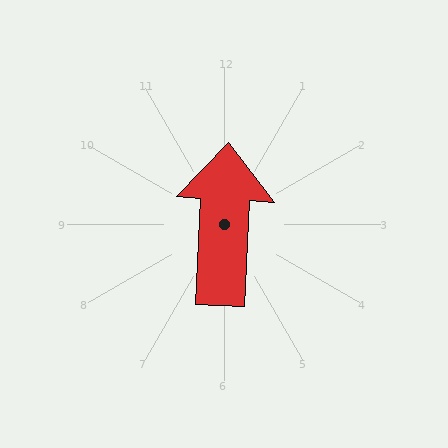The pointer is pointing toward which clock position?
Roughly 12 o'clock.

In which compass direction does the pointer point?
North.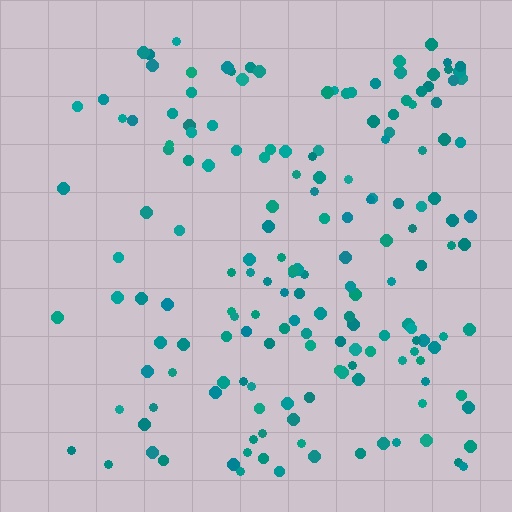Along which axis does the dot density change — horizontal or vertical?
Horizontal.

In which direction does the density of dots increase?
From left to right, with the right side densest.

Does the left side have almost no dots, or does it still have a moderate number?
Still a moderate number, just noticeably fewer than the right.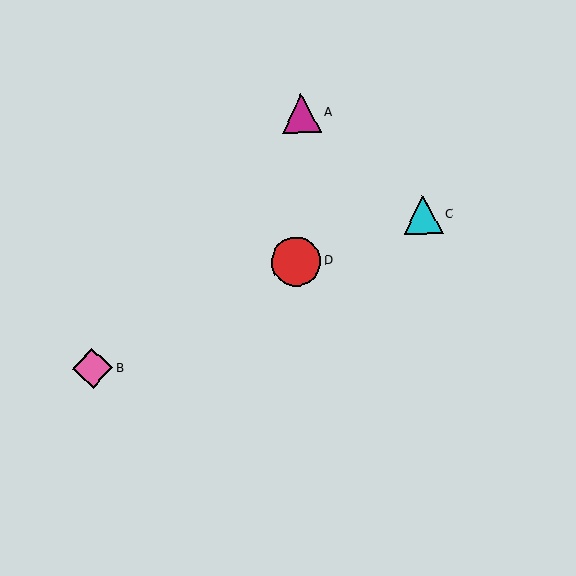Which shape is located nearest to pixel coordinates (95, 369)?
The pink diamond (labeled B) at (93, 368) is nearest to that location.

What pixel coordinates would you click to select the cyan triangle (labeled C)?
Click at (423, 215) to select the cyan triangle C.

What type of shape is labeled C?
Shape C is a cyan triangle.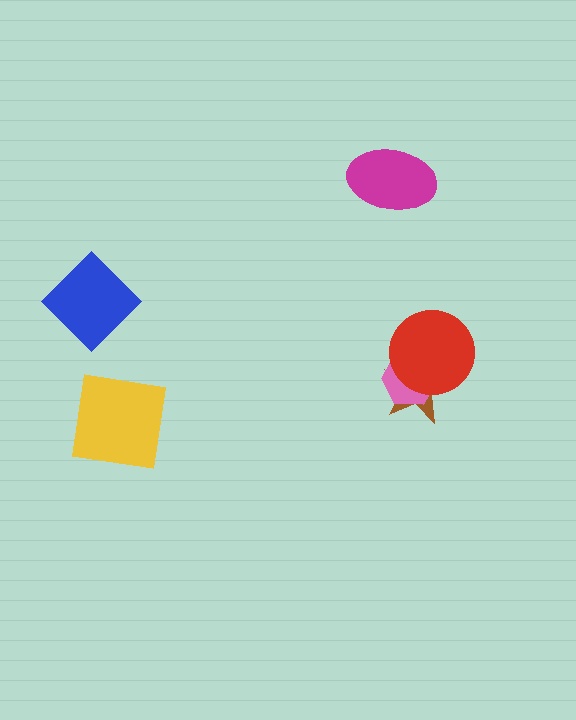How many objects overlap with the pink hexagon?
2 objects overlap with the pink hexagon.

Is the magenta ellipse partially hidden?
No, no other shape covers it.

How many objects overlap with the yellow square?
0 objects overlap with the yellow square.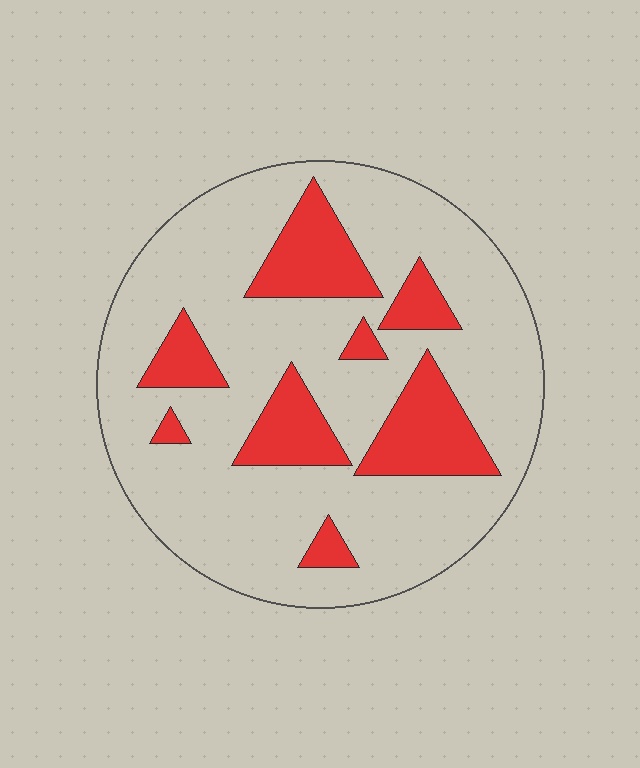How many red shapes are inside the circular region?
8.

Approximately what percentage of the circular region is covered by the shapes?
Approximately 20%.